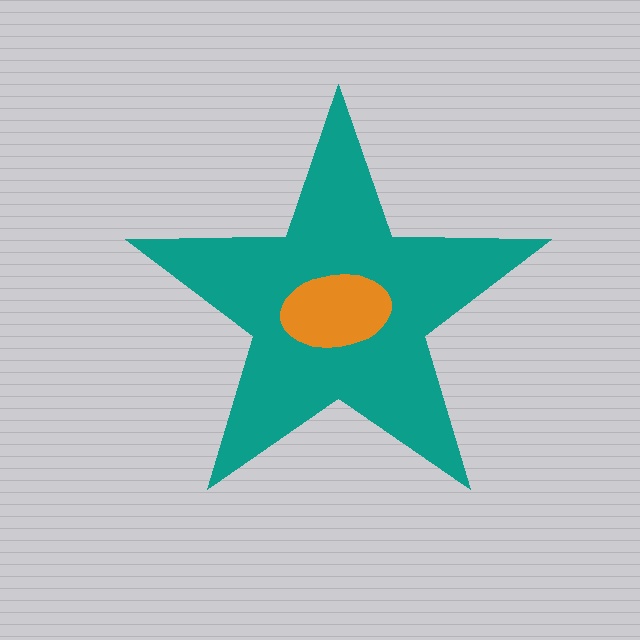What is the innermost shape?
The orange ellipse.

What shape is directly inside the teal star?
The orange ellipse.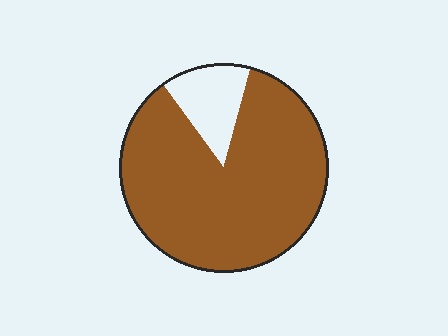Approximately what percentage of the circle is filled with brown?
Approximately 85%.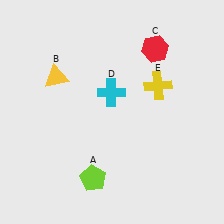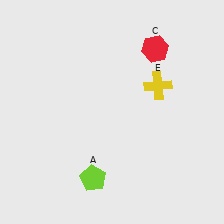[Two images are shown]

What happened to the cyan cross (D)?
The cyan cross (D) was removed in Image 2. It was in the top-left area of Image 1.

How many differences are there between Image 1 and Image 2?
There are 2 differences between the two images.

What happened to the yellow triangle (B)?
The yellow triangle (B) was removed in Image 2. It was in the top-left area of Image 1.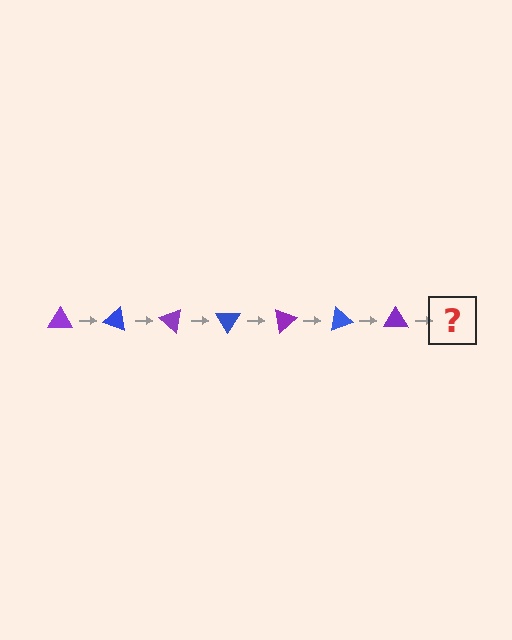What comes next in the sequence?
The next element should be a blue triangle, rotated 140 degrees from the start.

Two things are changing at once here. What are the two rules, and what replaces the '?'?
The two rules are that it rotates 20 degrees each step and the color cycles through purple and blue. The '?' should be a blue triangle, rotated 140 degrees from the start.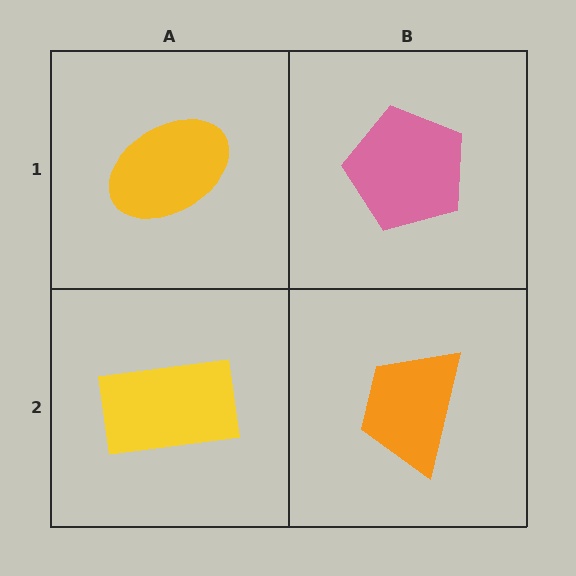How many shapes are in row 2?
2 shapes.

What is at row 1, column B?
A pink pentagon.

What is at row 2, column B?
An orange trapezoid.